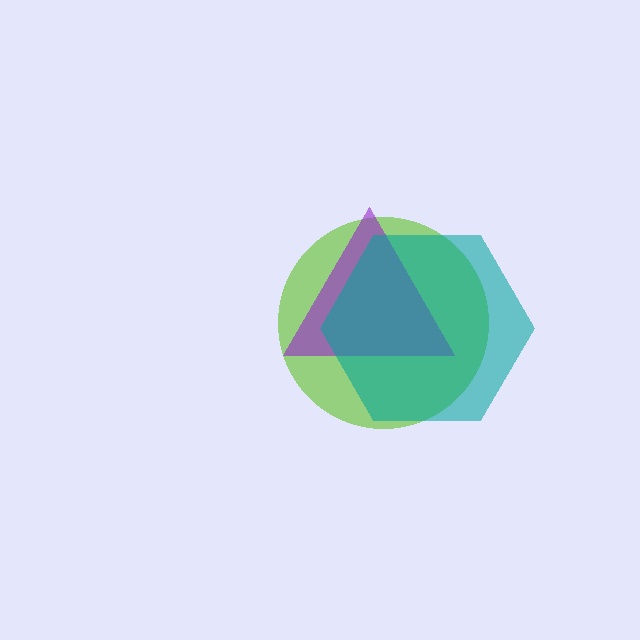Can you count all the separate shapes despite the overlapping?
Yes, there are 3 separate shapes.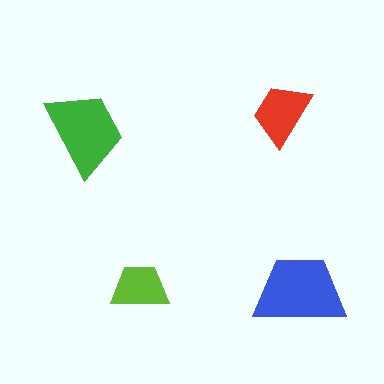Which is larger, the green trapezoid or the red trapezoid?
The green one.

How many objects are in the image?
There are 4 objects in the image.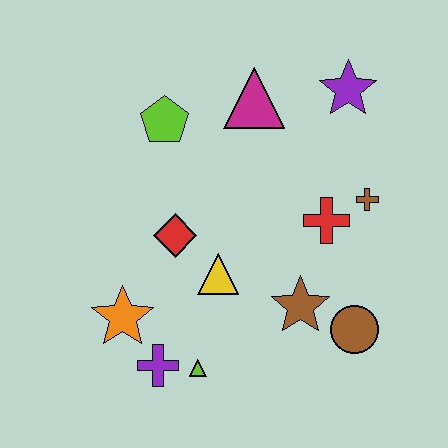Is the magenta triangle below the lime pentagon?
No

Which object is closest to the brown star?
The brown circle is closest to the brown star.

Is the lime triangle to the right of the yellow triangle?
No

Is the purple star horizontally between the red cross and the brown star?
No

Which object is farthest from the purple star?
The purple cross is farthest from the purple star.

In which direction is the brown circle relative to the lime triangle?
The brown circle is to the right of the lime triangle.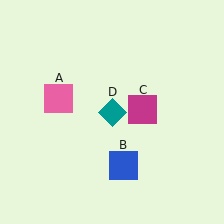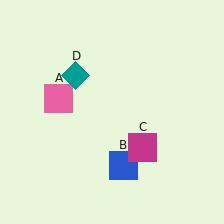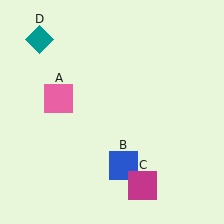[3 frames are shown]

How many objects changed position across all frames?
2 objects changed position: magenta square (object C), teal diamond (object D).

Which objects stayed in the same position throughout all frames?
Pink square (object A) and blue square (object B) remained stationary.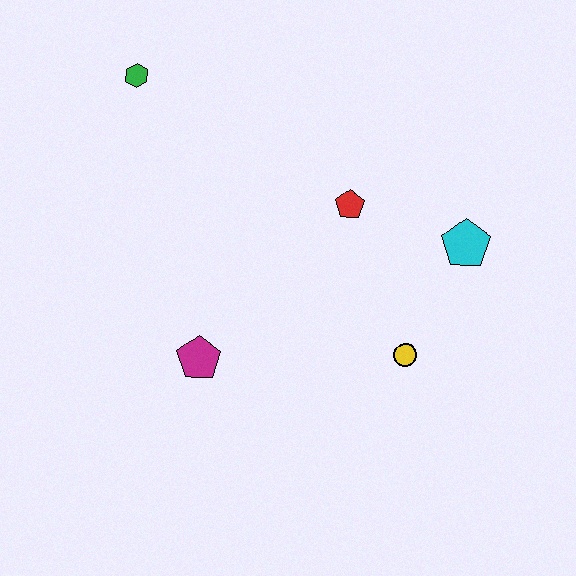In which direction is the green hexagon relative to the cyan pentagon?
The green hexagon is to the left of the cyan pentagon.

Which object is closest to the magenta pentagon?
The yellow circle is closest to the magenta pentagon.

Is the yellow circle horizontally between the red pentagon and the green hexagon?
No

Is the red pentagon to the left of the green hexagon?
No